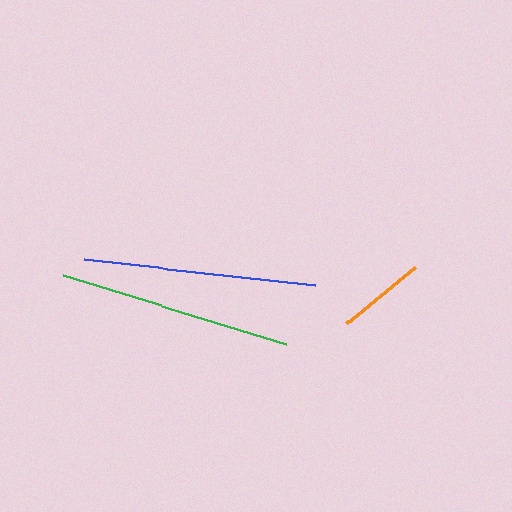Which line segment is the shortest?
The orange line is the shortest at approximately 88 pixels.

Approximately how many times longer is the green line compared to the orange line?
The green line is approximately 2.6 times the length of the orange line.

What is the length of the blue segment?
The blue segment is approximately 232 pixels long.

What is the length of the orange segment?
The orange segment is approximately 88 pixels long.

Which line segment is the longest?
The green line is the longest at approximately 233 pixels.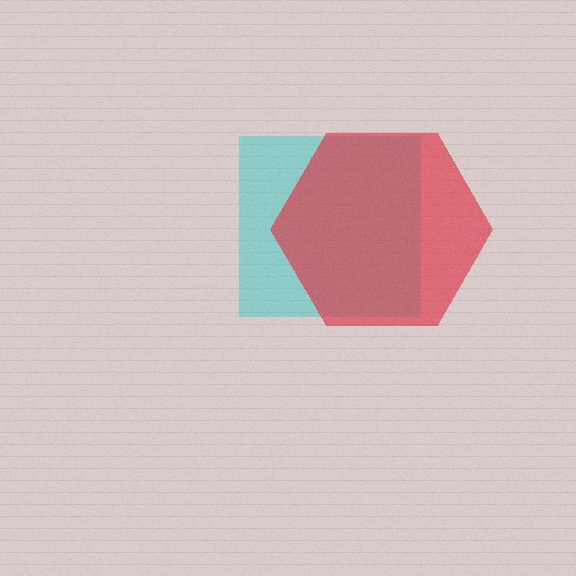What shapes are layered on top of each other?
The layered shapes are: a cyan square, a red hexagon.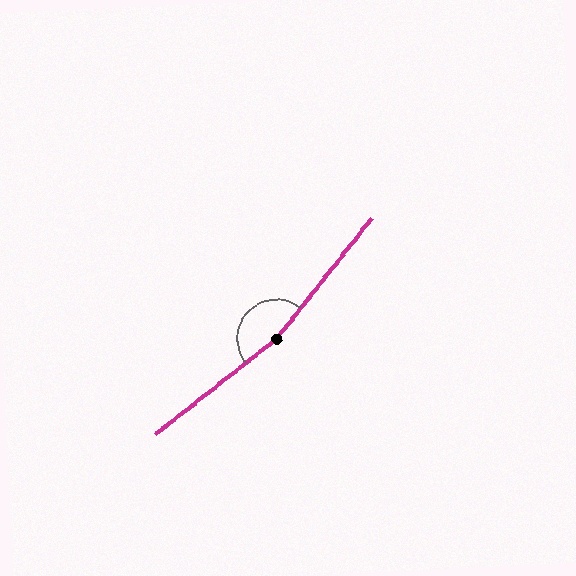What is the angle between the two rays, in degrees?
Approximately 167 degrees.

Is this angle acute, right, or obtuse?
It is obtuse.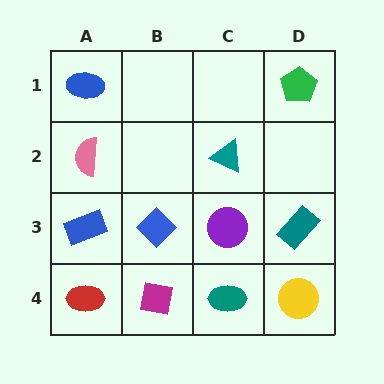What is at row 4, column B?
A magenta square.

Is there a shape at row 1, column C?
No, that cell is empty.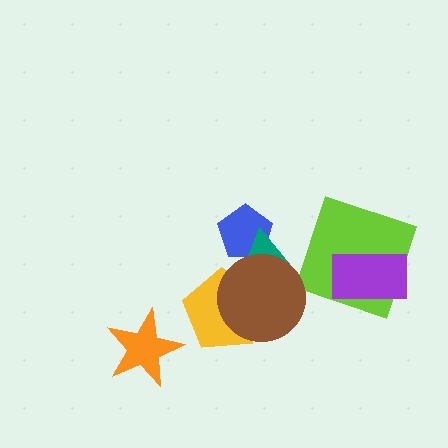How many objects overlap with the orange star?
0 objects overlap with the orange star.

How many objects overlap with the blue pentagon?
1 object overlaps with the blue pentagon.